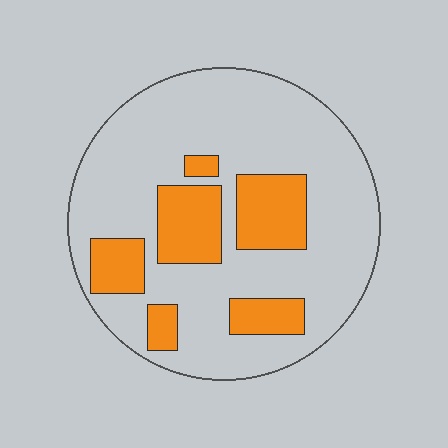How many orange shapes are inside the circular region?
6.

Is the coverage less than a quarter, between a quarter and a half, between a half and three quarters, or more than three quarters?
Less than a quarter.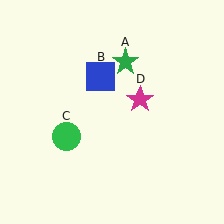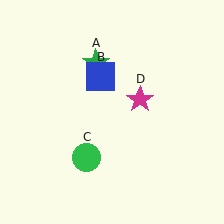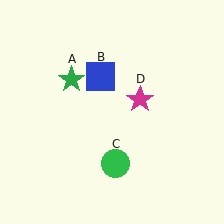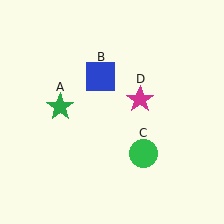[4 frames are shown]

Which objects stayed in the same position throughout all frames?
Blue square (object B) and magenta star (object D) remained stationary.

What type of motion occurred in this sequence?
The green star (object A), green circle (object C) rotated counterclockwise around the center of the scene.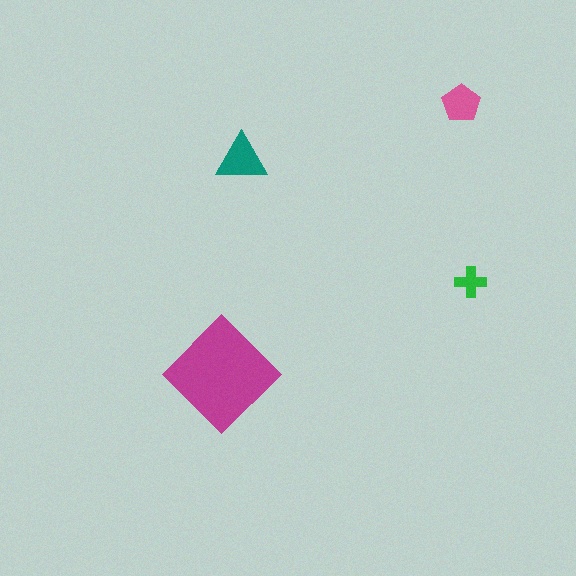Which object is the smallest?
The green cross.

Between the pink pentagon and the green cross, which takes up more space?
The pink pentagon.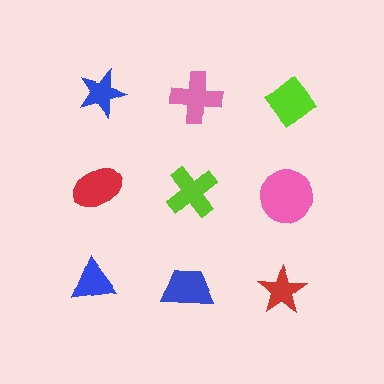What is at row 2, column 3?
A pink circle.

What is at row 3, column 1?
A blue triangle.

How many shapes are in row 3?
3 shapes.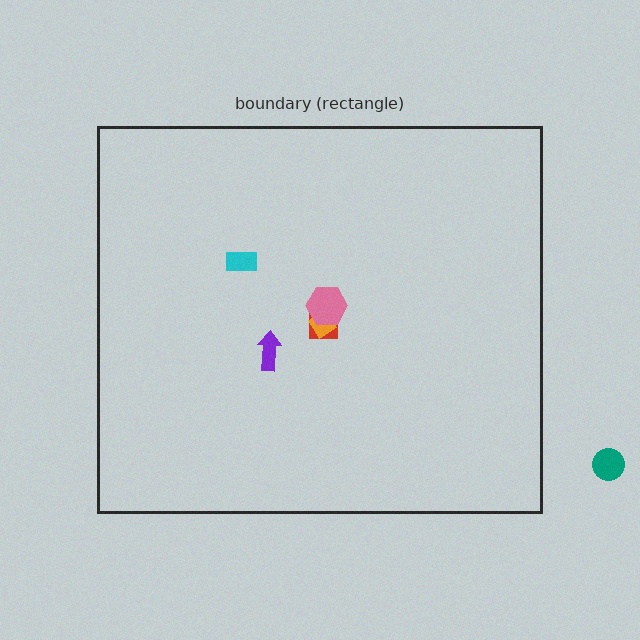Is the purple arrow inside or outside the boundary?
Inside.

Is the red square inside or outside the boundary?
Inside.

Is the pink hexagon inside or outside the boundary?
Inside.